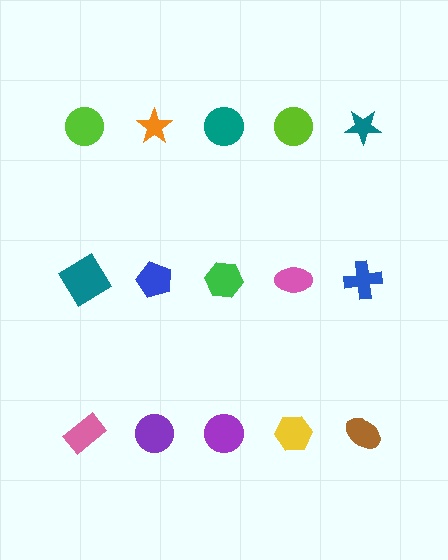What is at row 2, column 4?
A pink ellipse.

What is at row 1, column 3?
A teal circle.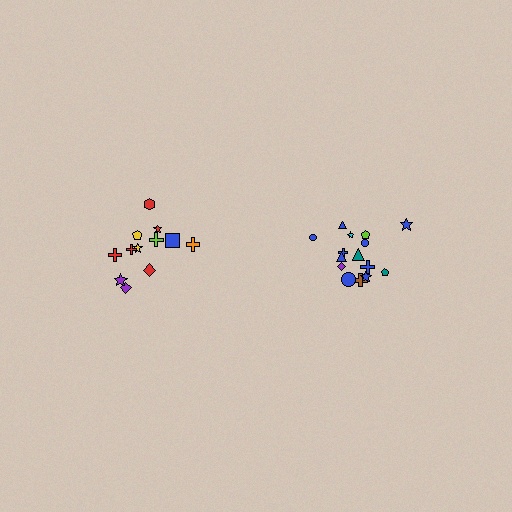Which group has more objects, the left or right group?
The right group.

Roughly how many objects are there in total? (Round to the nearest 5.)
Roughly 25 objects in total.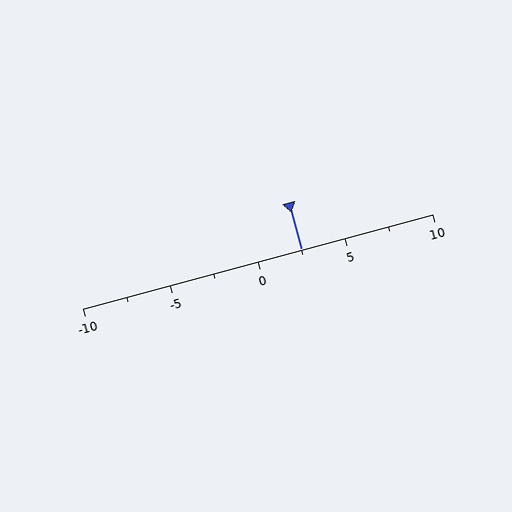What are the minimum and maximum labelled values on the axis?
The axis runs from -10 to 10.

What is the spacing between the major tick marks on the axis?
The major ticks are spaced 5 apart.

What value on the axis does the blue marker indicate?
The marker indicates approximately 2.5.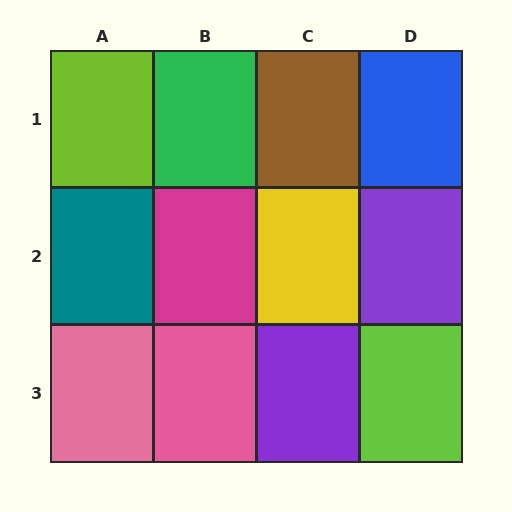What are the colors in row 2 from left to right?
Teal, magenta, yellow, purple.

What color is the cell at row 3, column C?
Purple.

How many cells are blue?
1 cell is blue.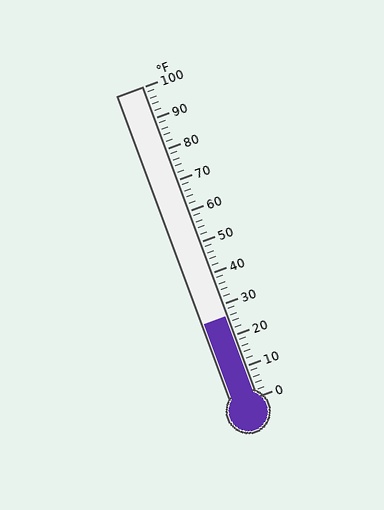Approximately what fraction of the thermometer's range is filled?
The thermometer is filled to approximately 25% of its range.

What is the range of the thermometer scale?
The thermometer scale ranges from 0°F to 100°F.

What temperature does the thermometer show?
The thermometer shows approximately 26°F.